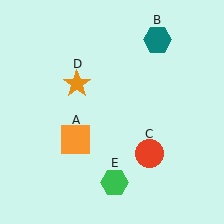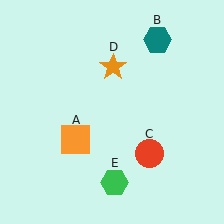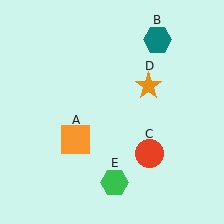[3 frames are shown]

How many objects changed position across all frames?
1 object changed position: orange star (object D).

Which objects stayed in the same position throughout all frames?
Orange square (object A) and teal hexagon (object B) and red circle (object C) and green hexagon (object E) remained stationary.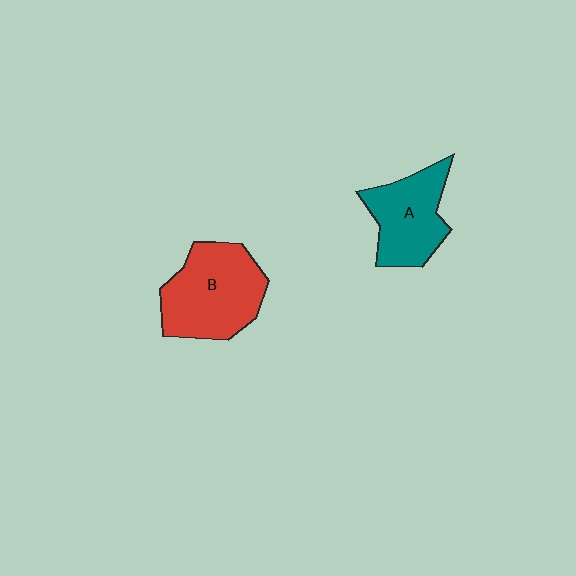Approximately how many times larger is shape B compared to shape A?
Approximately 1.3 times.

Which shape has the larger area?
Shape B (red).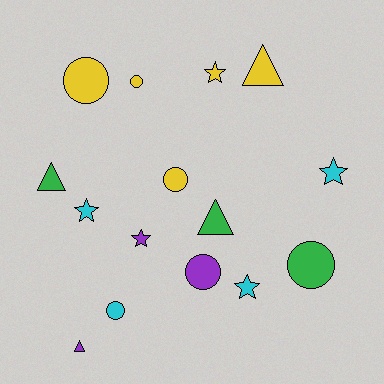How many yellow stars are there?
There is 1 yellow star.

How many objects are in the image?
There are 15 objects.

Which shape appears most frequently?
Circle, with 6 objects.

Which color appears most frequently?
Yellow, with 5 objects.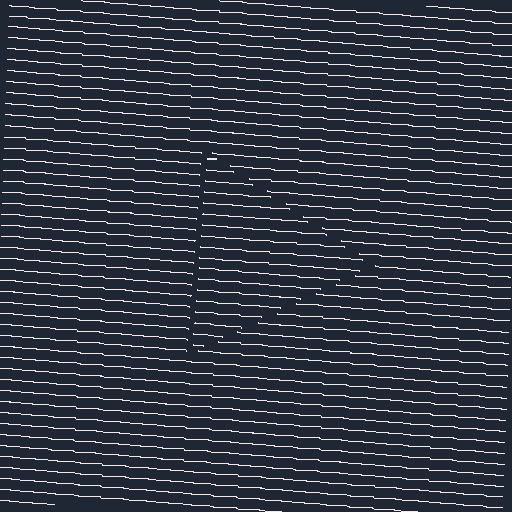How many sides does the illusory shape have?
3 sides — the line-ends trace a triangle.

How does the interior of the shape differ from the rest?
The interior of the shape contains the same grating, shifted by half a period — the contour is defined by the phase discontinuity where line-ends from the inner and outer gratings abut.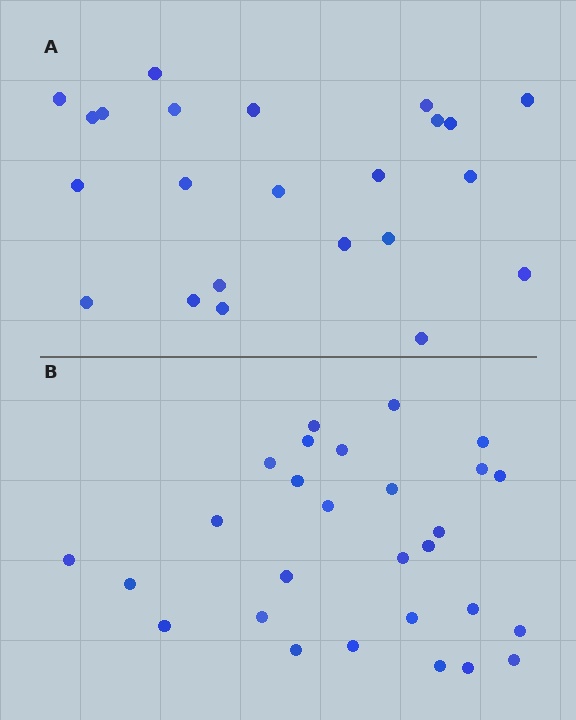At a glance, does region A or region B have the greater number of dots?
Region B (the bottom region) has more dots.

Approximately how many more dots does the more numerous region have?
Region B has about 5 more dots than region A.